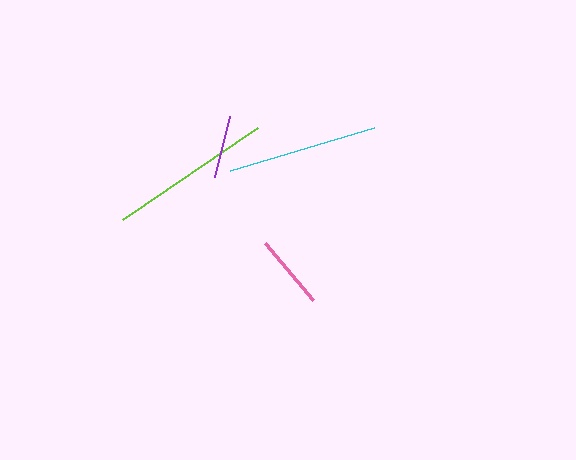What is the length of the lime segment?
The lime segment is approximately 163 pixels long.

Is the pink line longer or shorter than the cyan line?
The cyan line is longer than the pink line.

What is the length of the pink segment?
The pink segment is approximately 74 pixels long.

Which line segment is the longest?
The lime line is the longest at approximately 163 pixels.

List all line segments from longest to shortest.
From longest to shortest: lime, cyan, pink, purple.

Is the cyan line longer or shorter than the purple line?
The cyan line is longer than the purple line.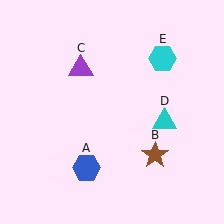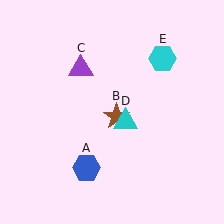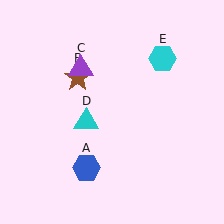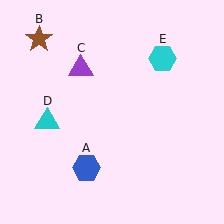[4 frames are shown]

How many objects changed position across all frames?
2 objects changed position: brown star (object B), cyan triangle (object D).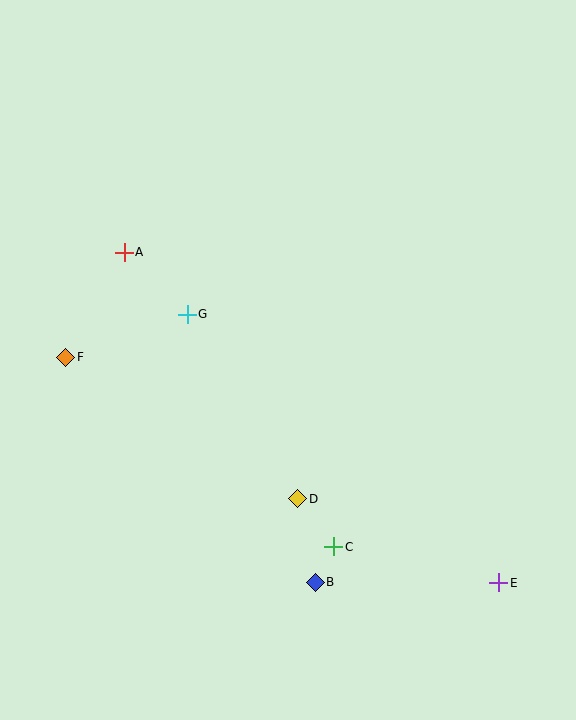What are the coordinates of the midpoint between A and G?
The midpoint between A and G is at (156, 283).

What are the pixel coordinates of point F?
Point F is at (66, 357).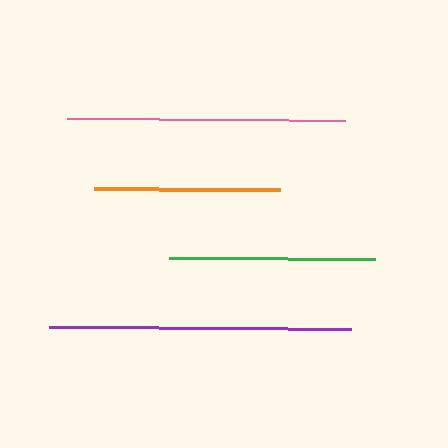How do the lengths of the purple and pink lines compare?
The purple and pink lines are approximately the same length.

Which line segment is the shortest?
The orange line is the shortest at approximately 186 pixels.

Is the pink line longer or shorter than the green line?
The pink line is longer than the green line.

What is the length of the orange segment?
The orange segment is approximately 186 pixels long.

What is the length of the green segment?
The green segment is approximately 205 pixels long.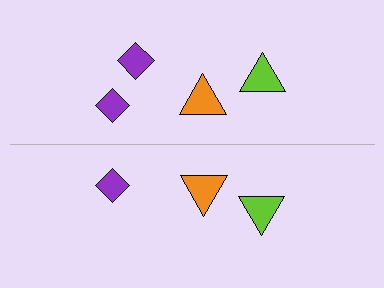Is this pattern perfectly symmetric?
No, the pattern is not perfectly symmetric. A purple diamond is missing from the bottom side.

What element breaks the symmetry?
A purple diamond is missing from the bottom side.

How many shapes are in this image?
There are 7 shapes in this image.